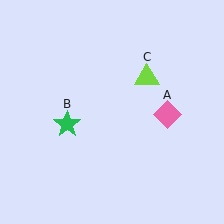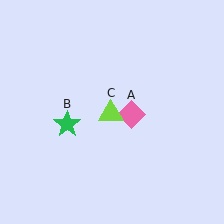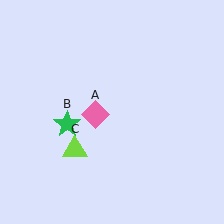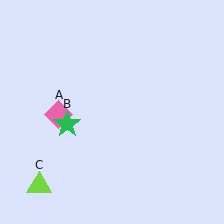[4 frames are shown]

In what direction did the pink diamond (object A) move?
The pink diamond (object A) moved left.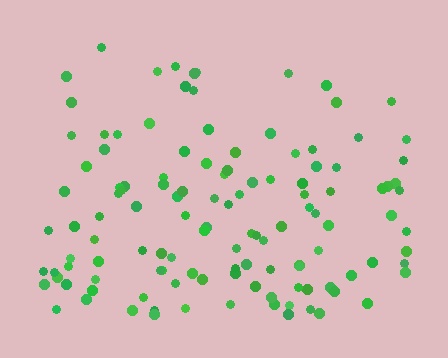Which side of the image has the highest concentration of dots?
The bottom.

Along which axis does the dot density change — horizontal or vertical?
Vertical.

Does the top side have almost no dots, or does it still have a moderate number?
Still a moderate number, just noticeably fewer than the bottom.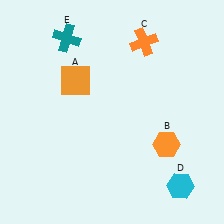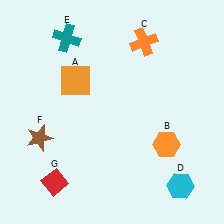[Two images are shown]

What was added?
A brown star (F), a red diamond (G) were added in Image 2.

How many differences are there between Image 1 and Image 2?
There are 2 differences between the two images.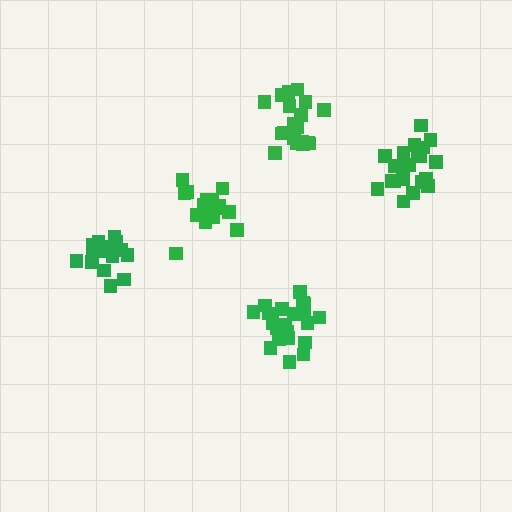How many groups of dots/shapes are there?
There are 5 groups.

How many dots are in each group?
Group 1: 18 dots, Group 2: 21 dots, Group 3: 19 dots, Group 4: 17 dots, Group 5: 21 dots (96 total).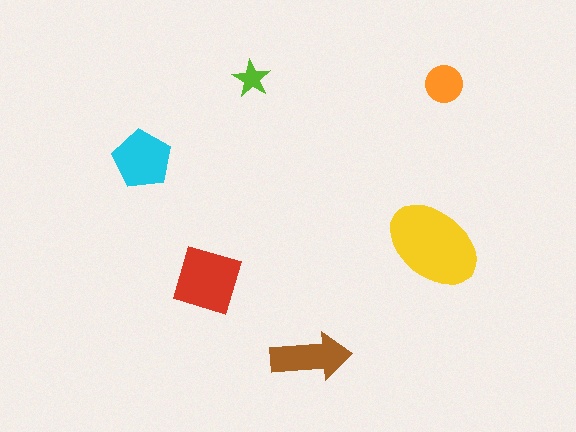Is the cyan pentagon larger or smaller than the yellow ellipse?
Smaller.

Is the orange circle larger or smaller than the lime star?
Larger.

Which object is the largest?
The yellow ellipse.